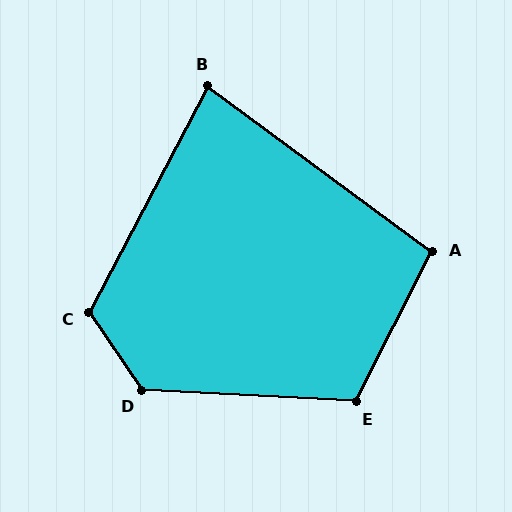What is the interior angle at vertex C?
Approximately 118 degrees (obtuse).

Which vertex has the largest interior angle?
D, at approximately 127 degrees.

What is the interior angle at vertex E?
Approximately 114 degrees (obtuse).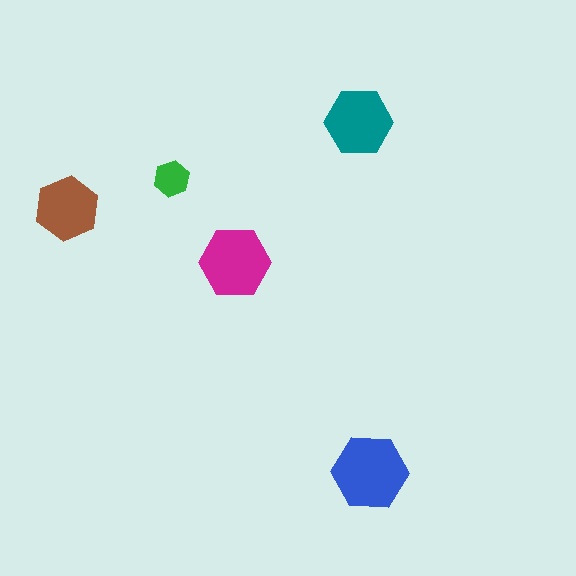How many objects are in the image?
There are 5 objects in the image.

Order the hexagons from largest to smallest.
the blue one, the magenta one, the teal one, the brown one, the green one.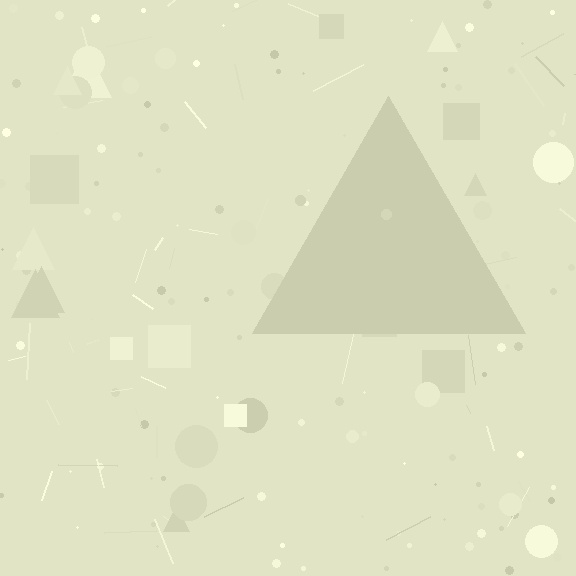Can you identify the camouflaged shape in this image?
The camouflaged shape is a triangle.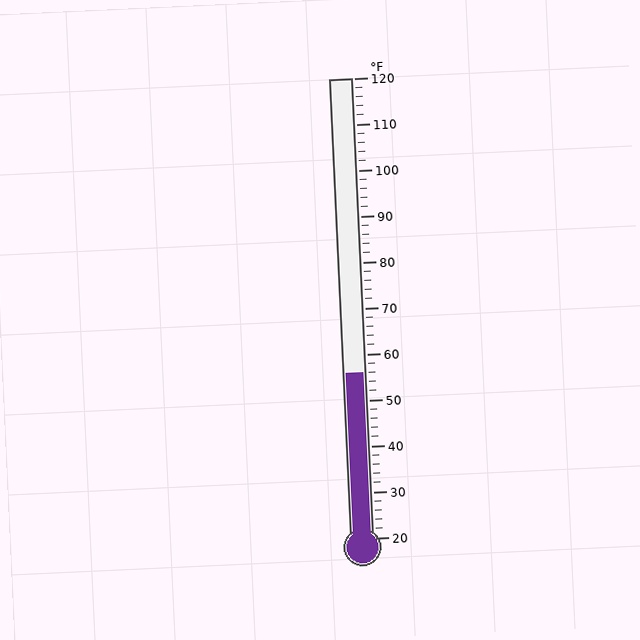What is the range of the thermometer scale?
The thermometer scale ranges from 20°F to 120°F.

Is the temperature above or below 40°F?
The temperature is above 40°F.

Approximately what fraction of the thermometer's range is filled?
The thermometer is filled to approximately 35% of its range.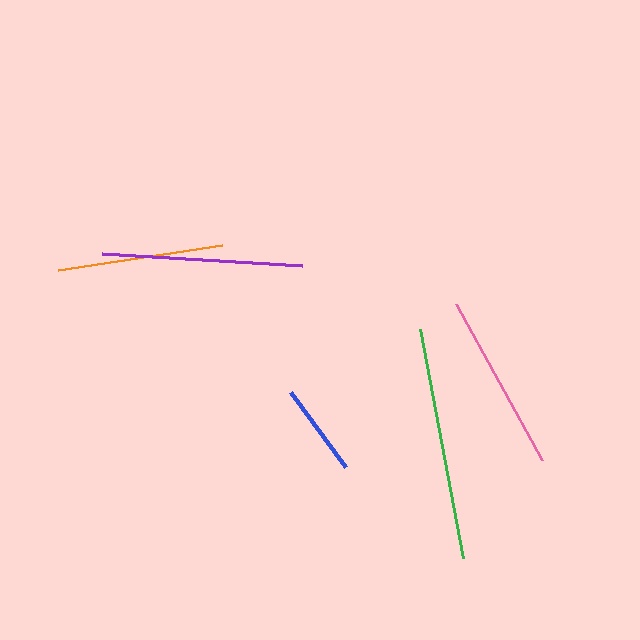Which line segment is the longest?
The green line is the longest at approximately 233 pixels.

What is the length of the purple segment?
The purple segment is approximately 200 pixels long.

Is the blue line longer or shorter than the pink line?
The pink line is longer than the blue line.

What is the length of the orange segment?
The orange segment is approximately 165 pixels long.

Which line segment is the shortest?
The blue line is the shortest at approximately 94 pixels.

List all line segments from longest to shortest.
From longest to shortest: green, purple, pink, orange, blue.